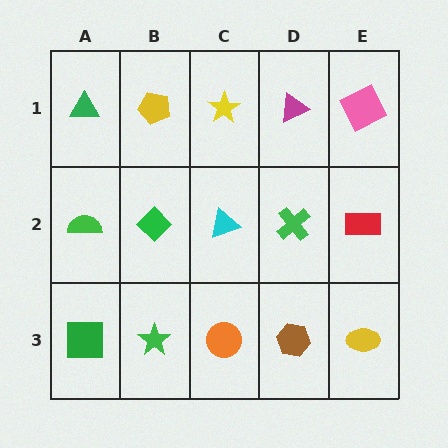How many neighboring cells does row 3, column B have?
3.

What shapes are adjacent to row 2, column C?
A yellow star (row 1, column C), an orange circle (row 3, column C), a green diamond (row 2, column B), a green cross (row 2, column D).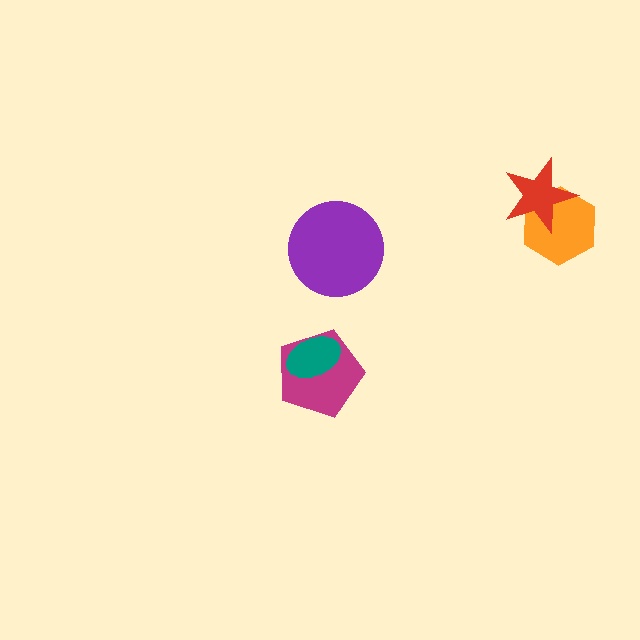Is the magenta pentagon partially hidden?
Yes, it is partially covered by another shape.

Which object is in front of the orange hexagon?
The red star is in front of the orange hexagon.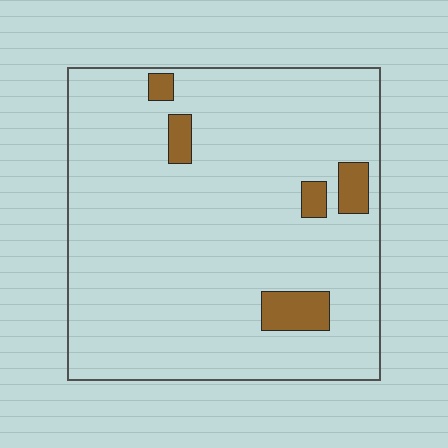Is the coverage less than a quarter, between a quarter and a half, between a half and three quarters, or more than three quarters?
Less than a quarter.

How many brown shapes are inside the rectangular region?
5.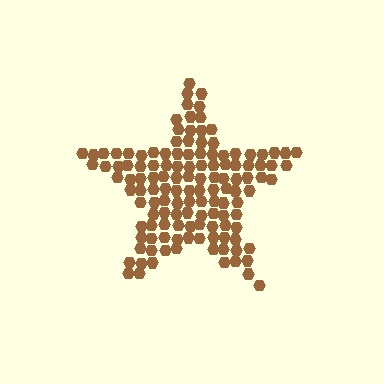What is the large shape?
The large shape is a star.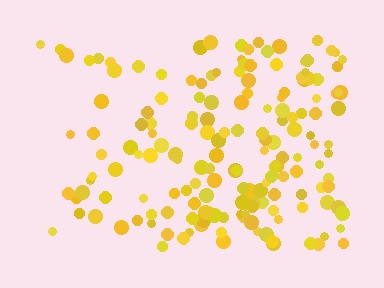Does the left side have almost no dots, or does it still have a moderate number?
Still a moderate number, just noticeably fewer than the right.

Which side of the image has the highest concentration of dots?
The right.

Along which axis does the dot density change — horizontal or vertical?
Horizontal.